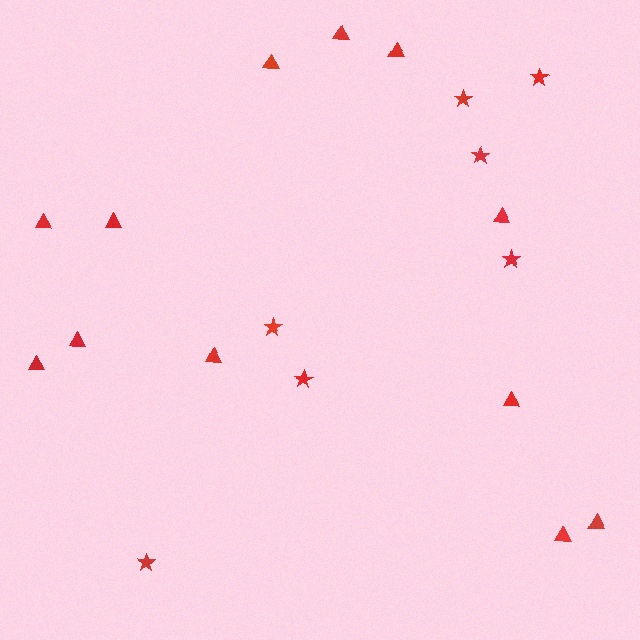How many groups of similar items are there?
There are 2 groups: one group of triangles (12) and one group of stars (7).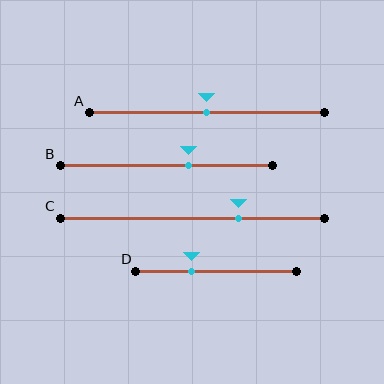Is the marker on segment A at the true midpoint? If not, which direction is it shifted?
Yes, the marker on segment A is at the true midpoint.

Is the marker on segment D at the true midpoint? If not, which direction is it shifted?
No, the marker on segment D is shifted to the left by about 15% of the segment length.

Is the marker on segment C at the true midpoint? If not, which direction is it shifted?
No, the marker on segment C is shifted to the right by about 18% of the segment length.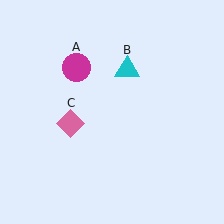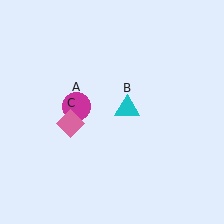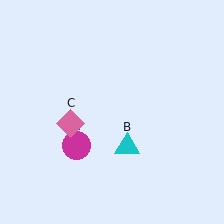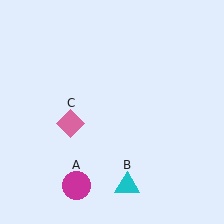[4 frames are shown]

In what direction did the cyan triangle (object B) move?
The cyan triangle (object B) moved down.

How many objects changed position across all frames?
2 objects changed position: magenta circle (object A), cyan triangle (object B).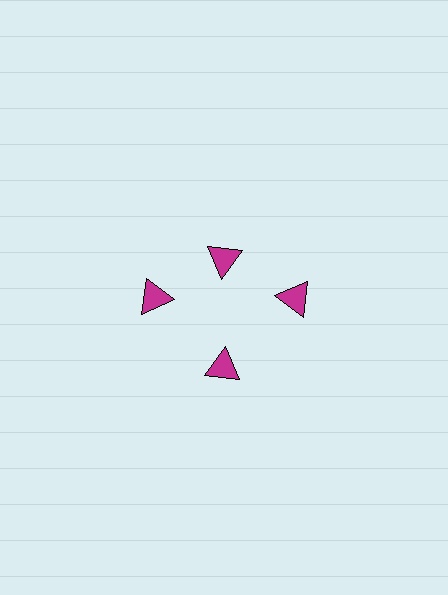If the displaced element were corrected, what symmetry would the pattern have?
It would have 4-fold rotational symmetry — the pattern would map onto itself every 90 degrees.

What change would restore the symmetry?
The symmetry would be restored by moving it outward, back onto the ring so that all 4 triangles sit at equal angles and equal distance from the center.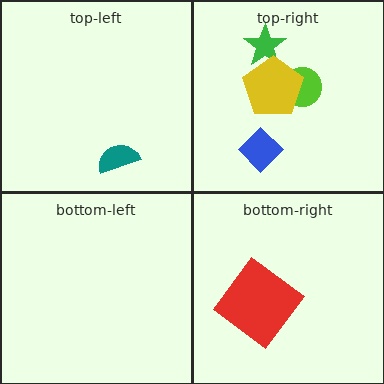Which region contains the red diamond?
The bottom-right region.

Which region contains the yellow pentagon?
The top-right region.